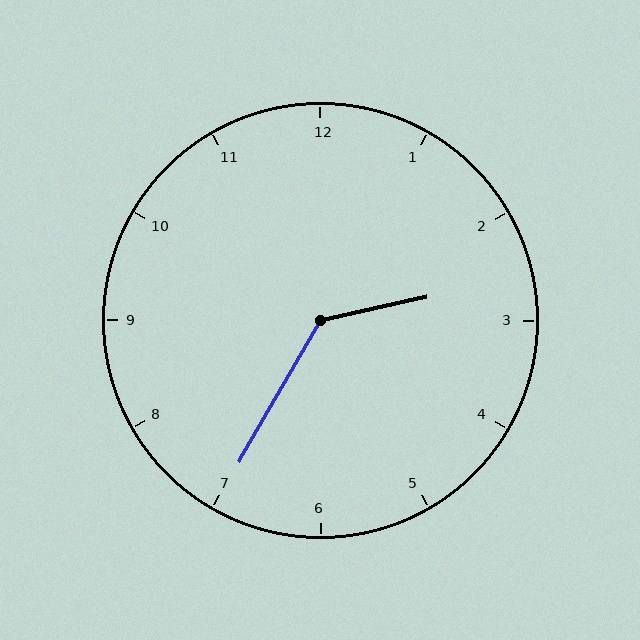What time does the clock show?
2:35.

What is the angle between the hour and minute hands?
Approximately 132 degrees.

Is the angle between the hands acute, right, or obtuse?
It is obtuse.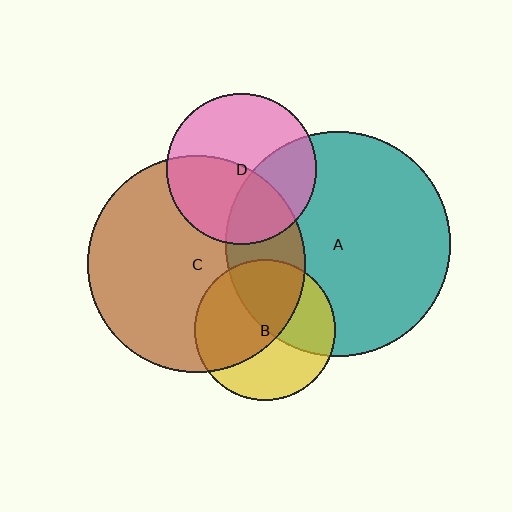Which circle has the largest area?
Circle A (teal).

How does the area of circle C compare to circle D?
Approximately 2.1 times.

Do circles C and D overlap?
Yes.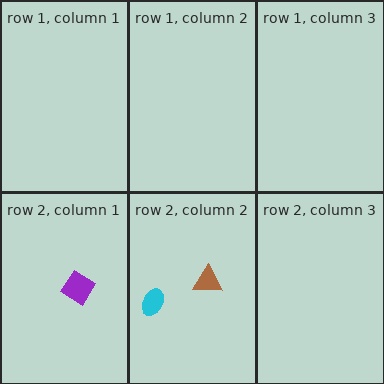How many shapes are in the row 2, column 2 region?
2.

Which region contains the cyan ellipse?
The row 2, column 2 region.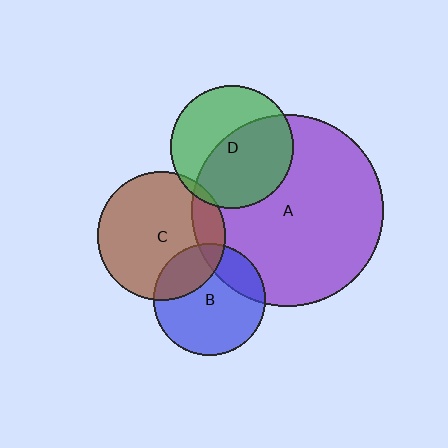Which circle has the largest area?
Circle A (purple).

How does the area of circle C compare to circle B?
Approximately 1.3 times.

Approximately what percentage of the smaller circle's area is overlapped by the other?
Approximately 15%.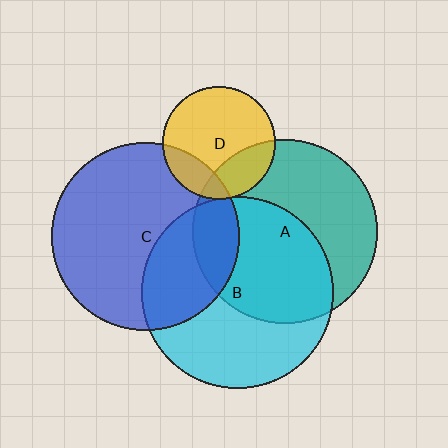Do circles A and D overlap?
Yes.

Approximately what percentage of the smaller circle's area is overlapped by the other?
Approximately 25%.